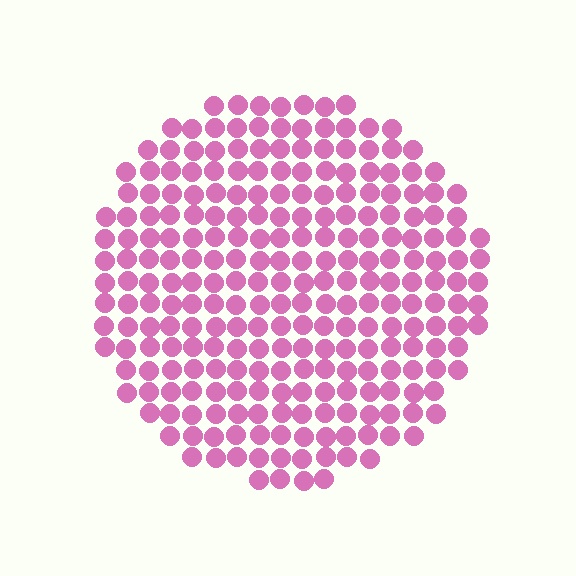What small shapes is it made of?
It is made of small circles.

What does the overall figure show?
The overall figure shows a circle.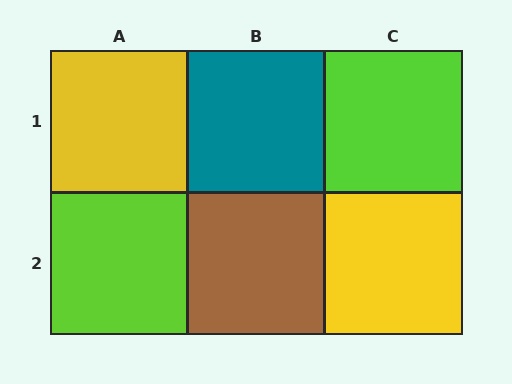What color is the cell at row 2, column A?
Lime.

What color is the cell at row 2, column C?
Yellow.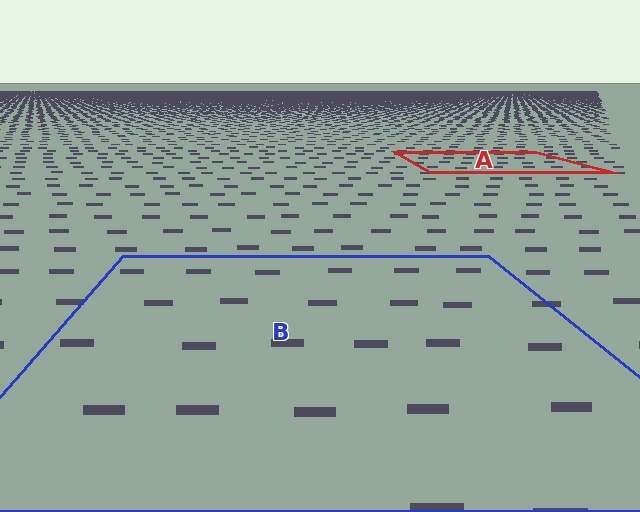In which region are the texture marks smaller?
The texture marks are smaller in region A, because it is farther away.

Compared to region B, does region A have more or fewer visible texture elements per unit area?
Region A has more texture elements per unit area — they are packed more densely because it is farther away.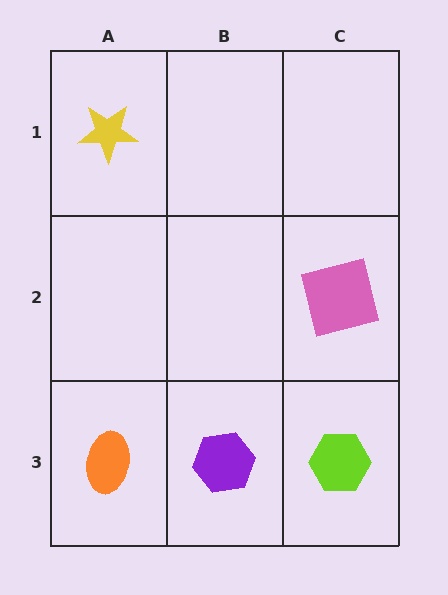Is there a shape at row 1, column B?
No, that cell is empty.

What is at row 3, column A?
An orange ellipse.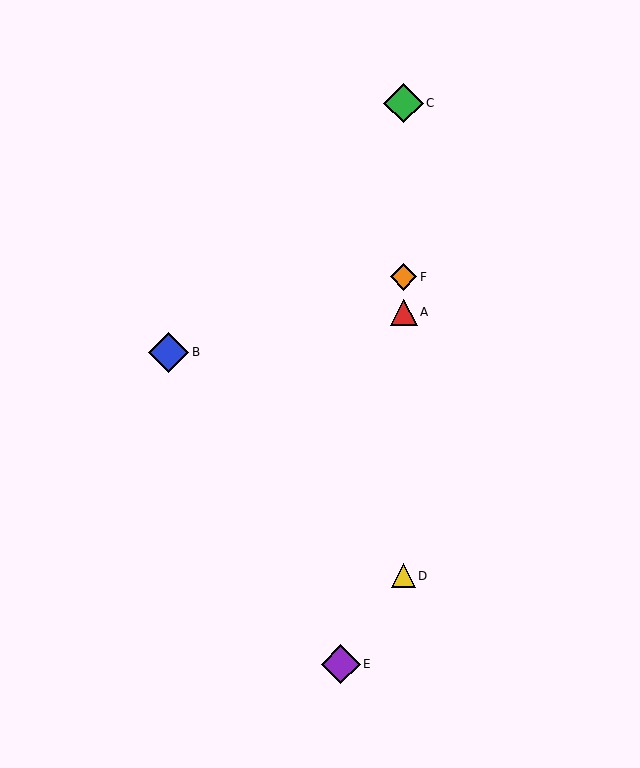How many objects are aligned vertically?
4 objects (A, C, D, F) are aligned vertically.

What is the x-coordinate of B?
Object B is at x≈169.